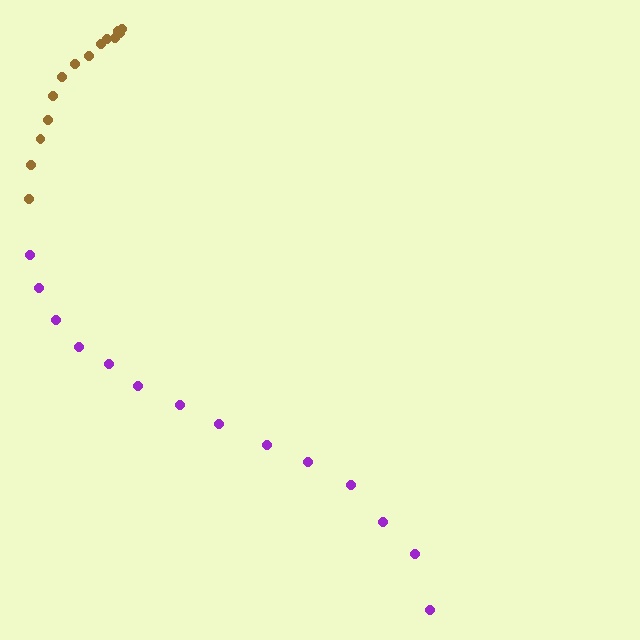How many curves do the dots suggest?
There are 2 distinct paths.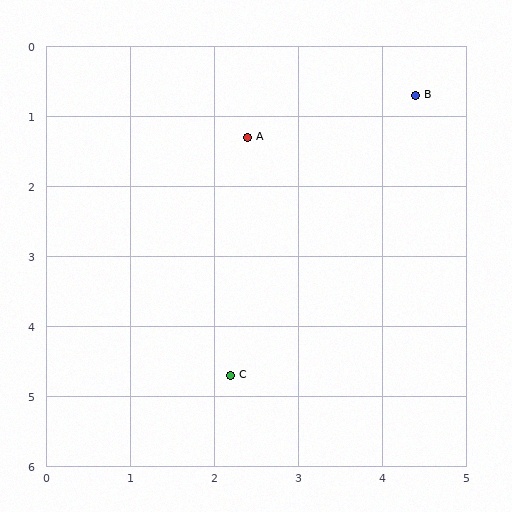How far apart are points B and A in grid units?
Points B and A are about 2.1 grid units apart.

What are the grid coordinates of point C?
Point C is at approximately (2.2, 4.7).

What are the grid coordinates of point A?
Point A is at approximately (2.4, 1.3).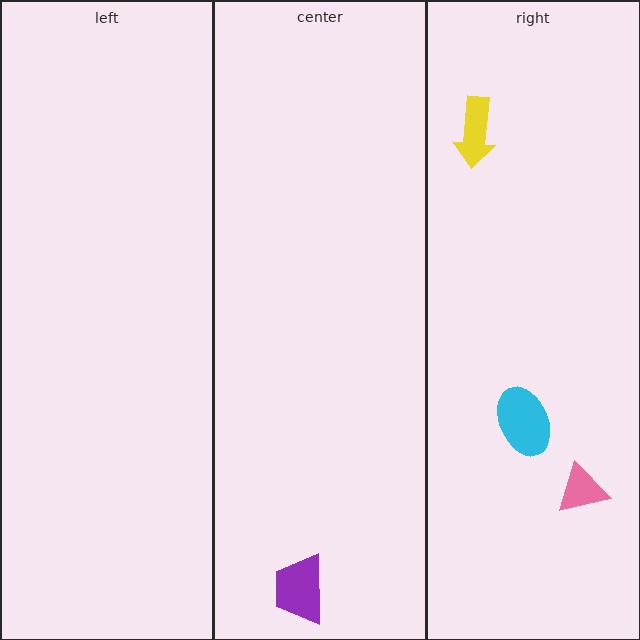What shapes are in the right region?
The yellow arrow, the pink triangle, the cyan ellipse.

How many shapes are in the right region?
3.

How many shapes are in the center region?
1.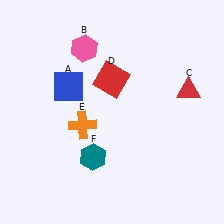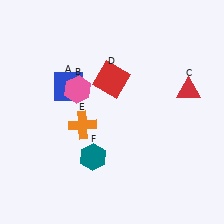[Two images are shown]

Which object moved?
The pink hexagon (B) moved down.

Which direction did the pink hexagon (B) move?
The pink hexagon (B) moved down.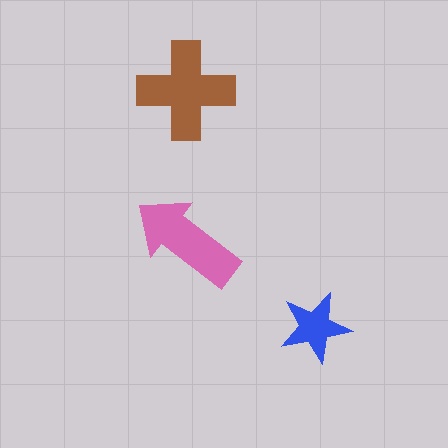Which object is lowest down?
The blue star is bottommost.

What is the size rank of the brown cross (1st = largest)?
1st.